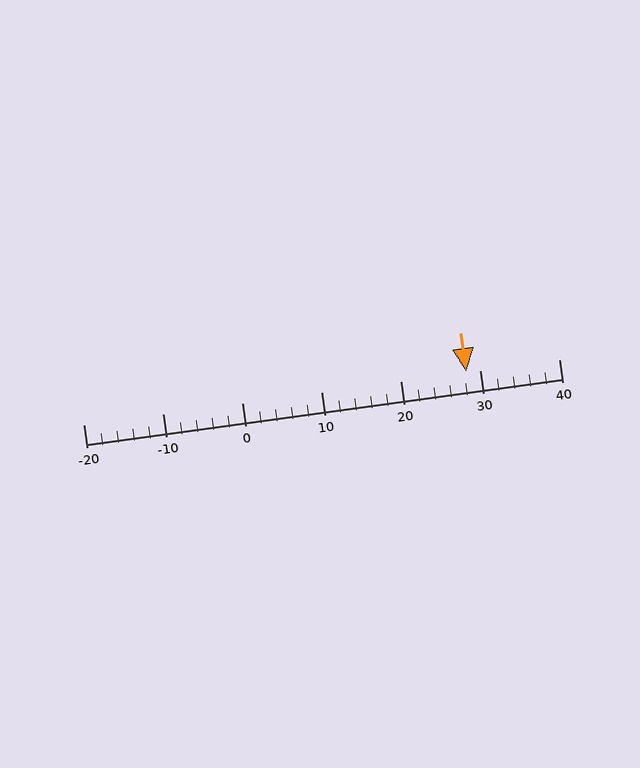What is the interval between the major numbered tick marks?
The major tick marks are spaced 10 units apart.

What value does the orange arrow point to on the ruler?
The orange arrow points to approximately 28.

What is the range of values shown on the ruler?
The ruler shows values from -20 to 40.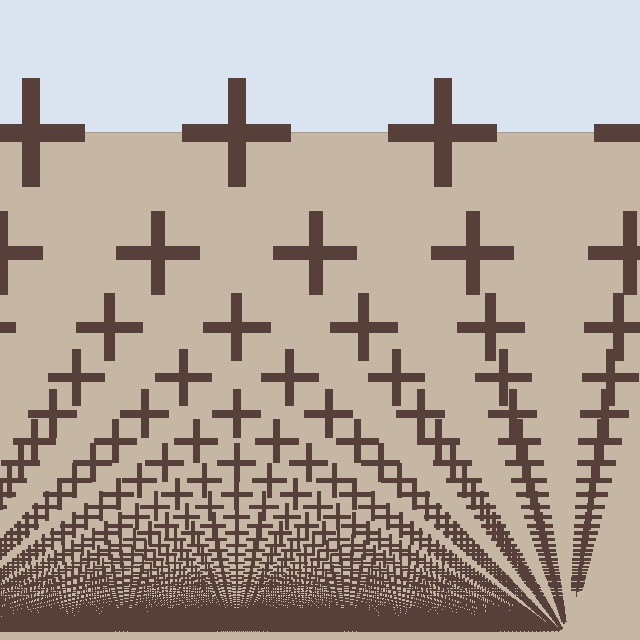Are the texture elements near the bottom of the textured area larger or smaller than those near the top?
Smaller. The gradient is inverted — elements near the bottom are smaller and denser.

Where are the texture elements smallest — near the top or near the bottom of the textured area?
Near the bottom.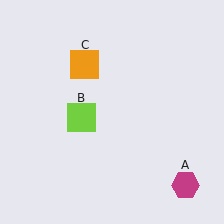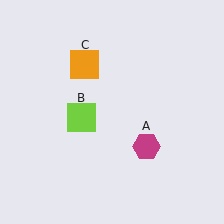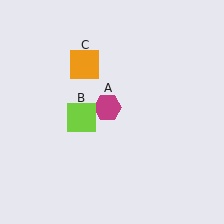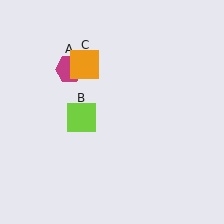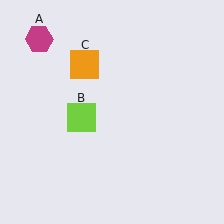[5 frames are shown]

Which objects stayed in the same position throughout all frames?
Lime square (object B) and orange square (object C) remained stationary.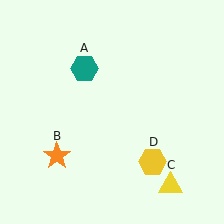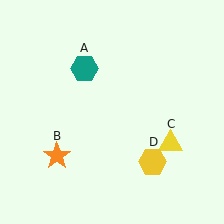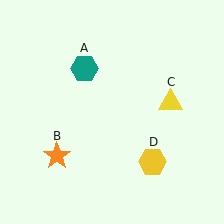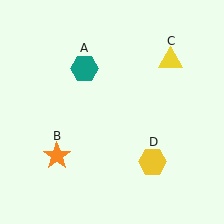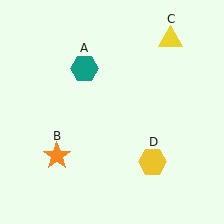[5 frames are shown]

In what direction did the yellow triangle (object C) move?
The yellow triangle (object C) moved up.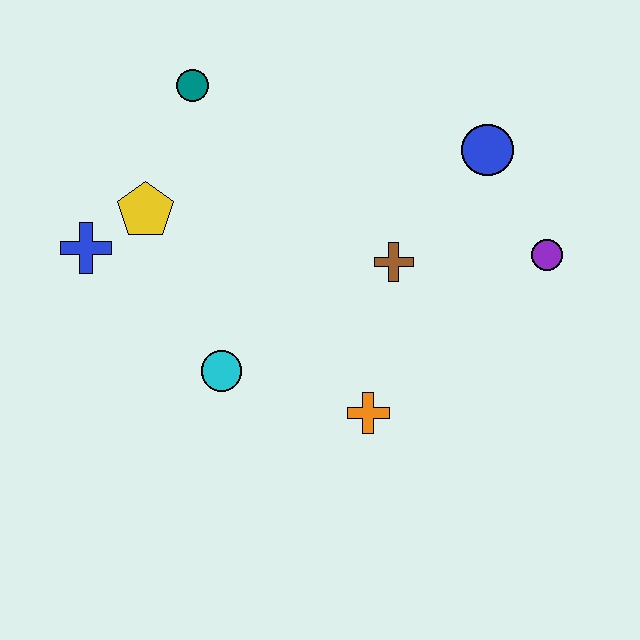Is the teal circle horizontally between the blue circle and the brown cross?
No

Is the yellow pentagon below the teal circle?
Yes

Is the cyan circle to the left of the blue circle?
Yes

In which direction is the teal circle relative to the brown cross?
The teal circle is to the left of the brown cross.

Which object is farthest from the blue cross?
The purple circle is farthest from the blue cross.